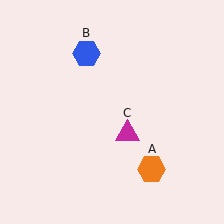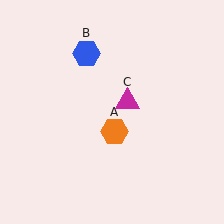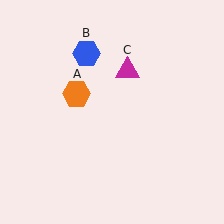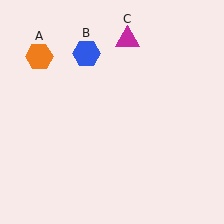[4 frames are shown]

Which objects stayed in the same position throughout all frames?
Blue hexagon (object B) remained stationary.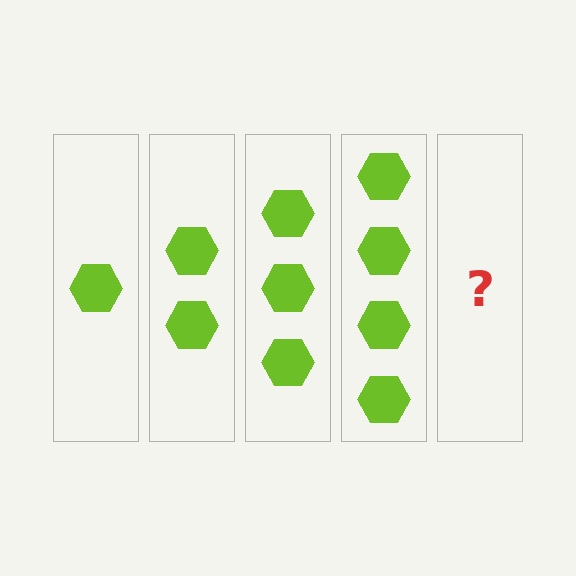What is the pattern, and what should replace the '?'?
The pattern is that each step adds one more hexagon. The '?' should be 5 hexagons.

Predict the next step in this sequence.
The next step is 5 hexagons.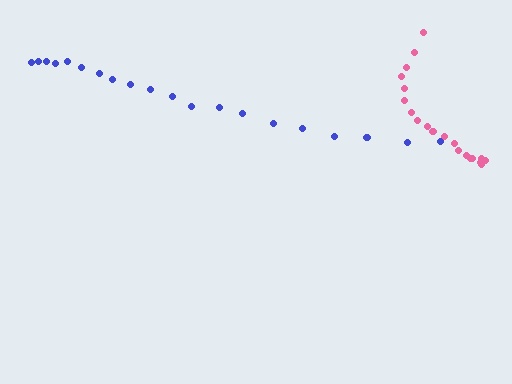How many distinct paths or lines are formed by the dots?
There are 2 distinct paths.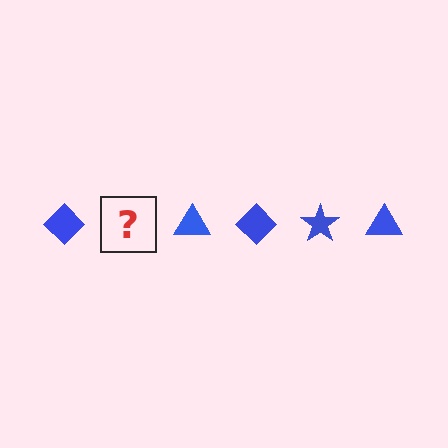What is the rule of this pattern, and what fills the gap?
The rule is that the pattern cycles through diamond, star, triangle shapes in blue. The gap should be filled with a blue star.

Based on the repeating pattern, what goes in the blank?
The blank should be a blue star.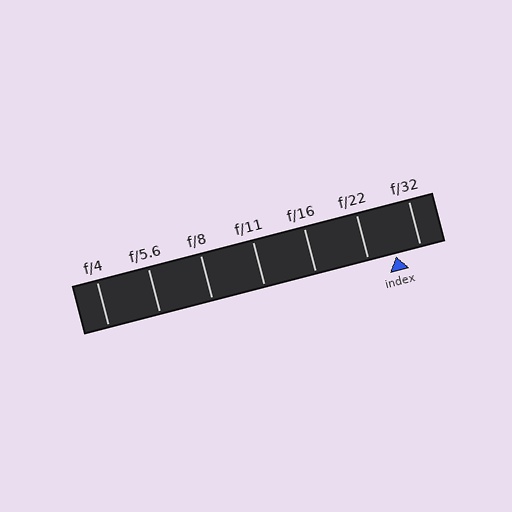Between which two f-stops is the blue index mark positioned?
The index mark is between f/22 and f/32.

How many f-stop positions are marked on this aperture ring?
There are 7 f-stop positions marked.